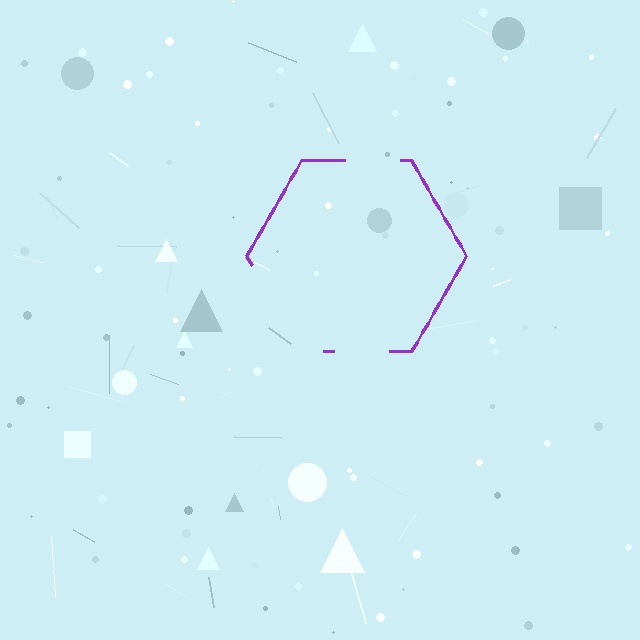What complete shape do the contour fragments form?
The contour fragments form a hexagon.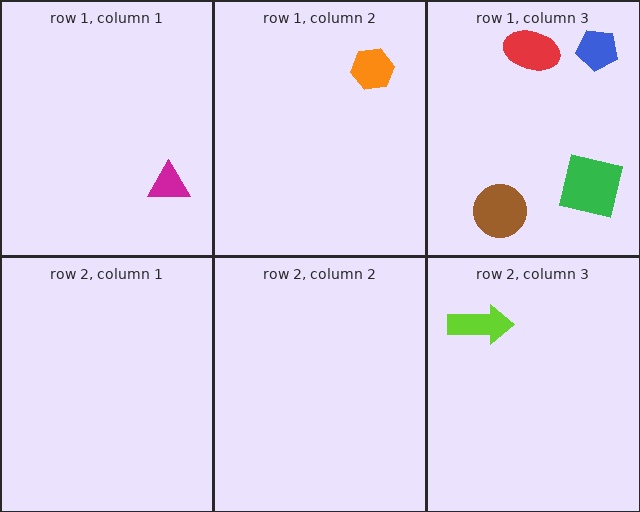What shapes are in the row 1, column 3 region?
The brown circle, the blue pentagon, the green square, the red ellipse.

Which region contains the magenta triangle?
The row 1, column 1 region.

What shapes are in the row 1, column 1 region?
The magenta triangle.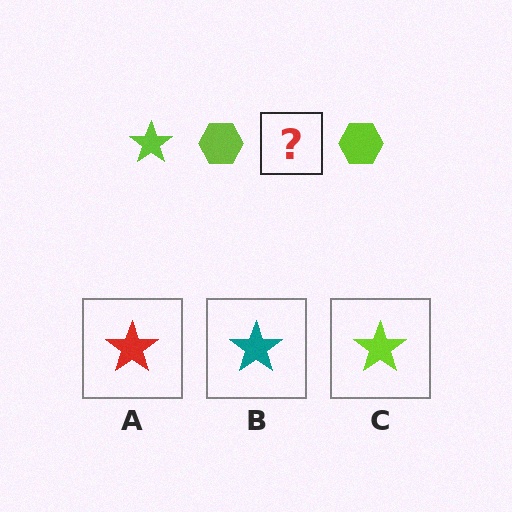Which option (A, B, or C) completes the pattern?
C.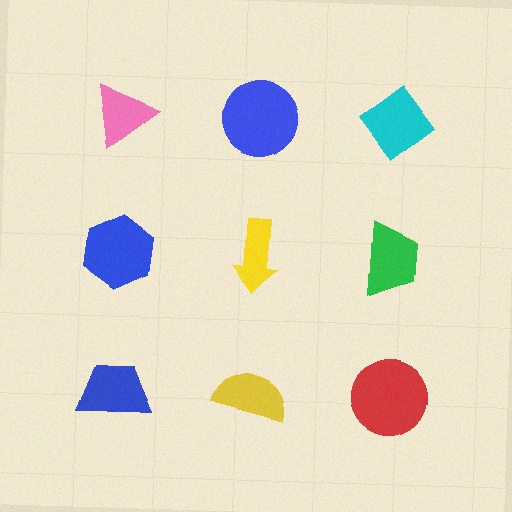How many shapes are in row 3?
3 shapes.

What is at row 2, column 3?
A green trapezoid.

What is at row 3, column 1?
A blue trapezoid.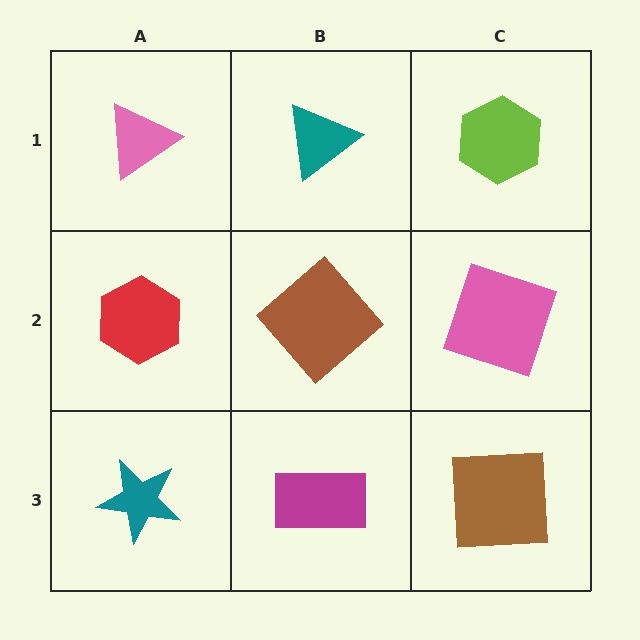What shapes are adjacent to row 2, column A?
A pink triangle (row 1, column A), a teal star (row 3, column A), a brown diamond (row 2, column B).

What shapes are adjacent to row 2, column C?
A lime hexagon (row 1, column C), a brown square (row 3, column C), a brown diamond (row 2, column B).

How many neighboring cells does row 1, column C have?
2.